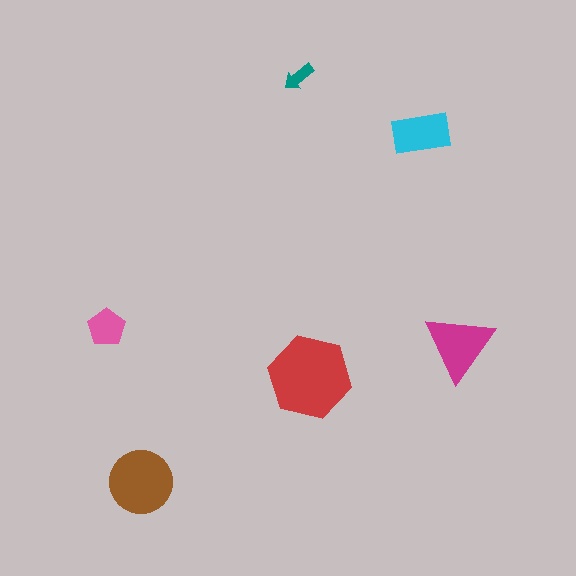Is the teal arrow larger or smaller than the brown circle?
Smaller.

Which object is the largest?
The red hexagon.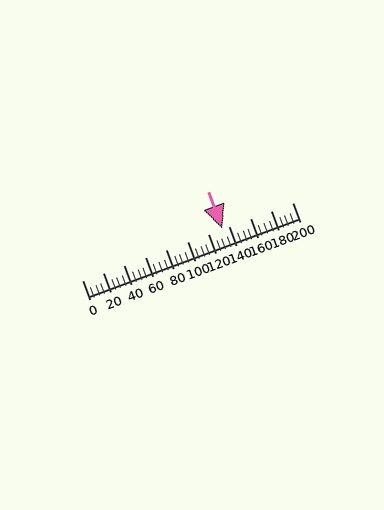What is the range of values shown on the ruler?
The ruler shows values from 0 to 200.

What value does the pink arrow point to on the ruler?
The pink arrow points to approximately 134.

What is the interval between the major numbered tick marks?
The major tick marks are spaced 20 units apart.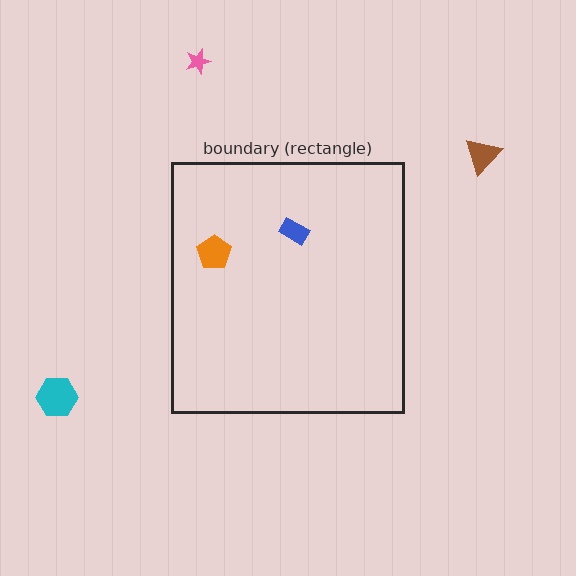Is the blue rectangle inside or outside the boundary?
Inside.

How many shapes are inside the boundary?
2 inside, 3 outside.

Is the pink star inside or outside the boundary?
Outside.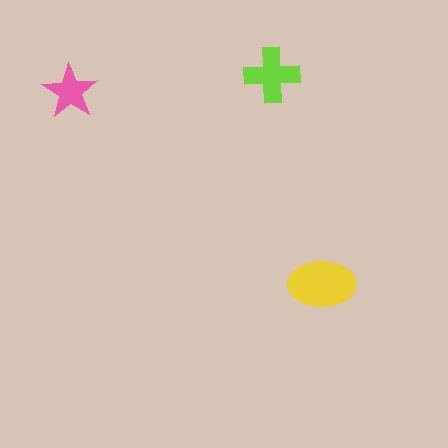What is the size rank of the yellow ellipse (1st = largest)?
1st.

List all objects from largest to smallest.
The yellow ellipse, the lime cross, the pink star.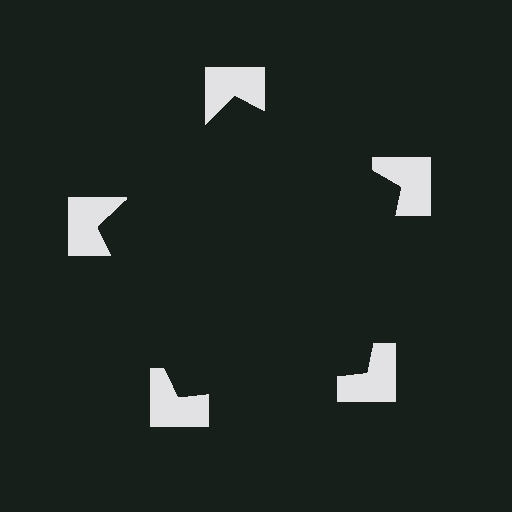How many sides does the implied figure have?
5 sides.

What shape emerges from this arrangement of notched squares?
An illusory pentagon — its edges are inferred from the aligned wedge cuts in the notched squares, not physically drawn.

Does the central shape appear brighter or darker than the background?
It typically appears slightly darker than the background, even though no actual brightness change is drawn.